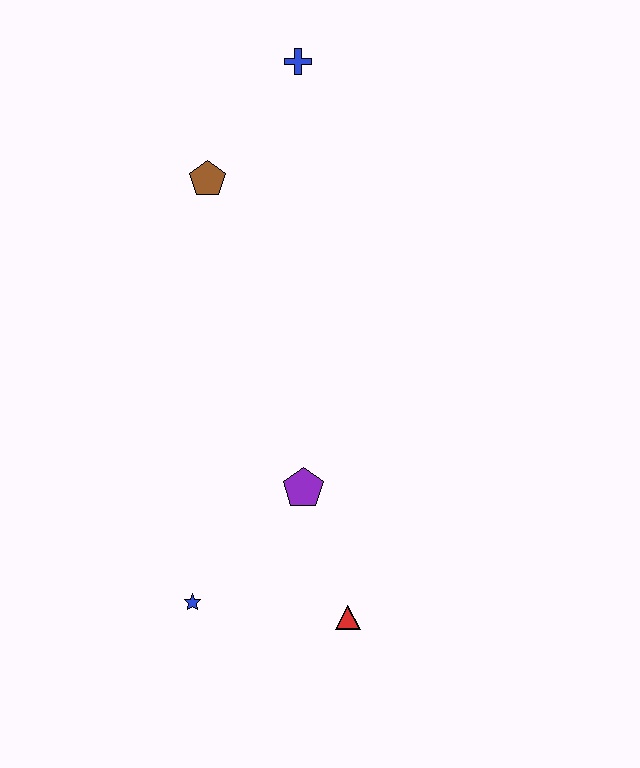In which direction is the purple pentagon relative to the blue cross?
The purple pentagon is below the blue cross.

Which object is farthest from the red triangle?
The blue cross is farthest from the red triangle.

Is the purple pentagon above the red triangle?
Yes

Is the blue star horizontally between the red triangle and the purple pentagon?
No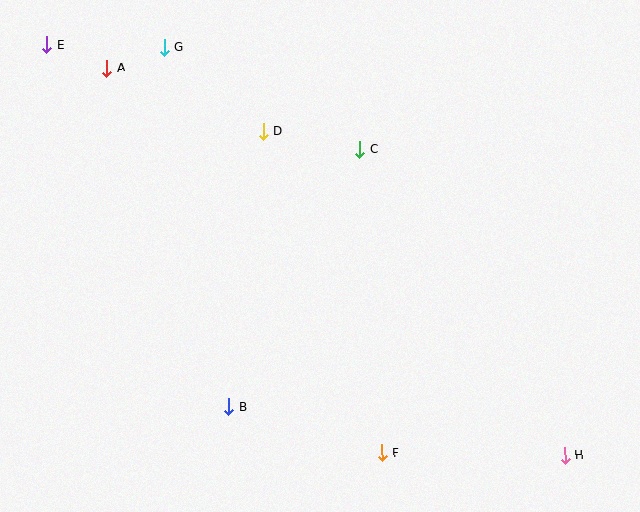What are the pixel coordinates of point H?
Point H is at (565, 456).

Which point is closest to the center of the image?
Point C at (360, 149) is closest to the center.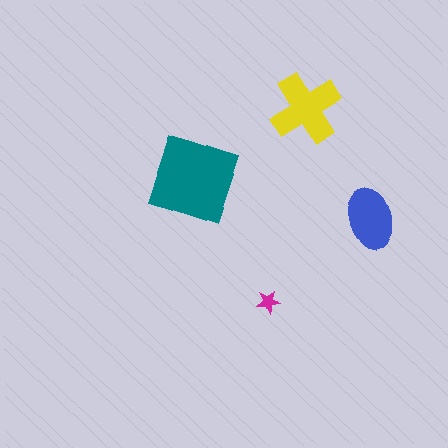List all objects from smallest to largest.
The magenta star, the blue ellipse, the yellow cross, the teal square.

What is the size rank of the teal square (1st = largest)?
1st.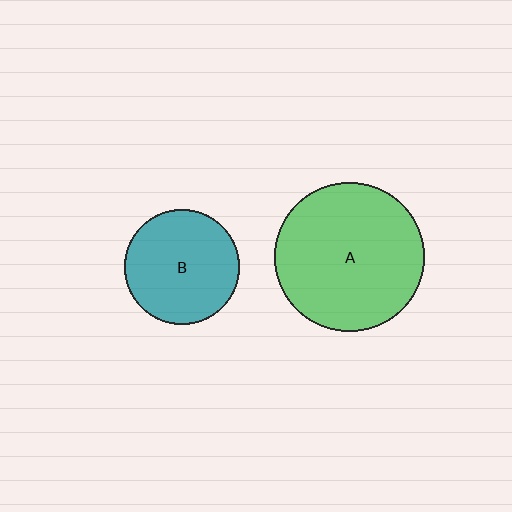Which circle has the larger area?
Circle A (green).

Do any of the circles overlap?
No, none of the circles overlap.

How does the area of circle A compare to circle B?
Approximately 1.7 times.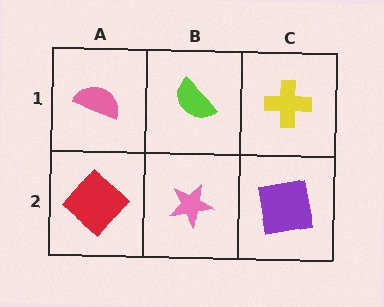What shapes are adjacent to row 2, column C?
A yellow cross (row 1, column C), a pink star (row 2, column B).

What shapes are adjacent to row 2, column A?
A pink semicircle (row 1, column A), a pink star (row 2, column B).